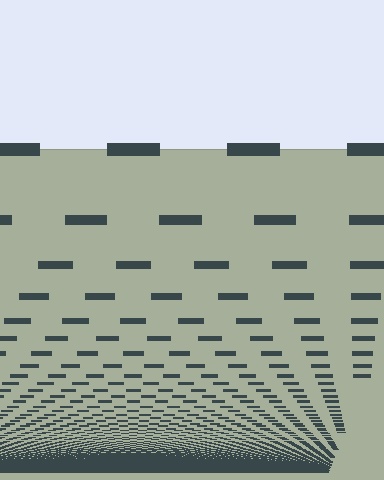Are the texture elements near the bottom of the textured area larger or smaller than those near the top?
Smaller. The gradient is inverted — elements near the bottom are smaller and denser.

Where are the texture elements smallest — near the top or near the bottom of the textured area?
Near the bottom.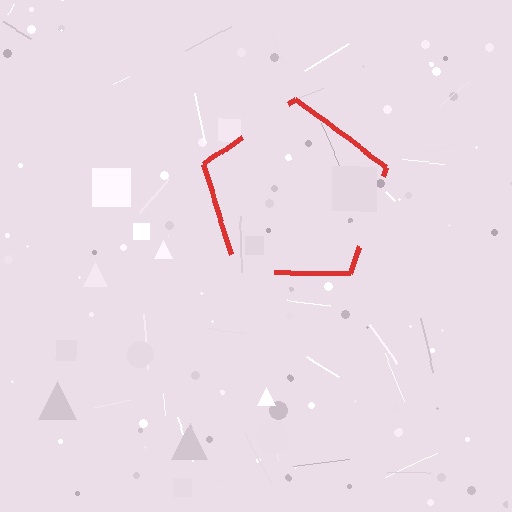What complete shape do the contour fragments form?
The contour fragments form a pentagon.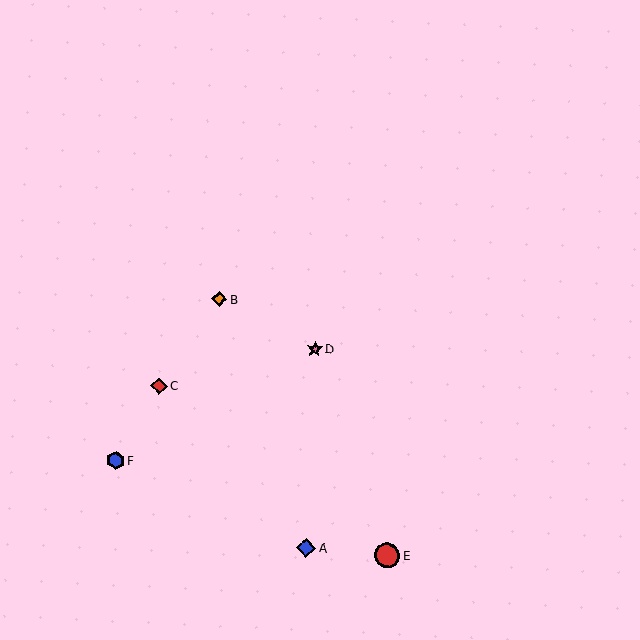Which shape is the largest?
The red circle (labeled E) is the largest.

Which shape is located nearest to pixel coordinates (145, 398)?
The red diamond (labeled C) at (159, 386) is nearest to that location.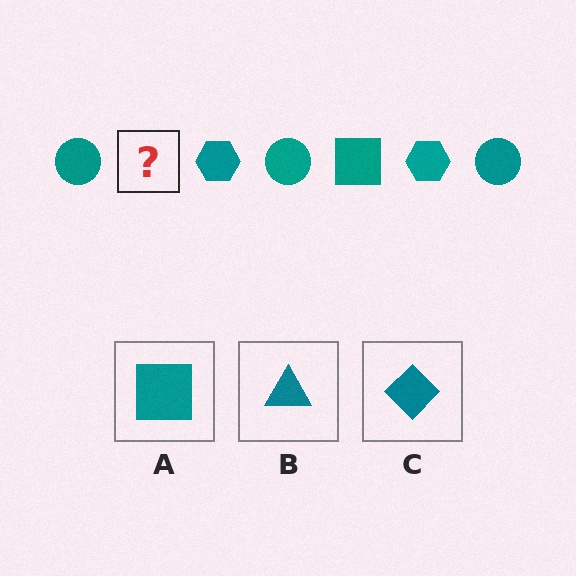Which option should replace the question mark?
Option A.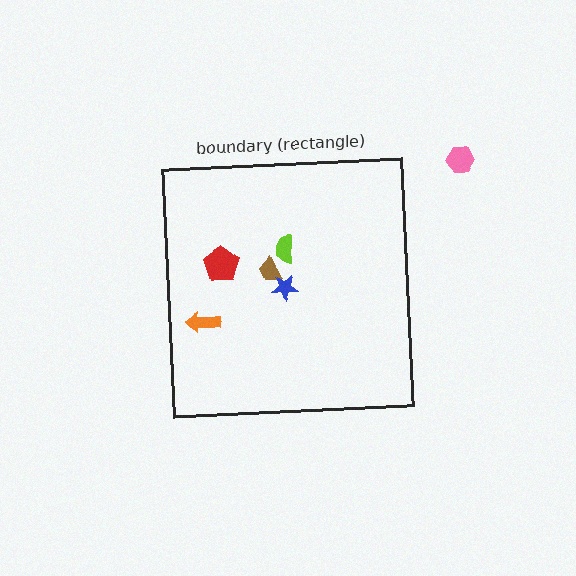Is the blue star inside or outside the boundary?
Inside.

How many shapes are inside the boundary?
5 inside, 1 outside.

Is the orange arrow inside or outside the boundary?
Inside.